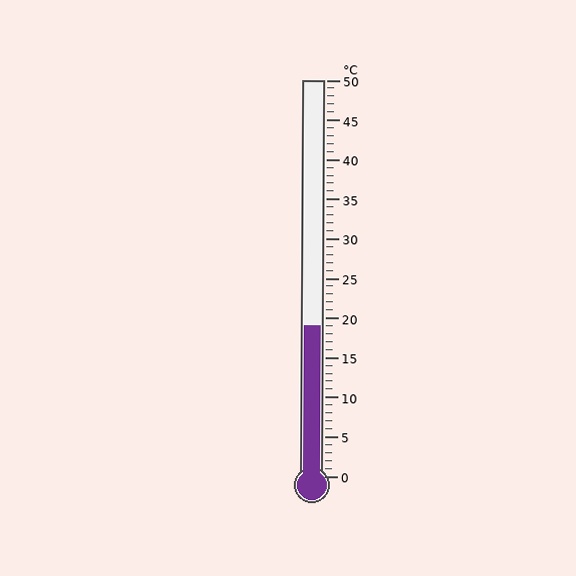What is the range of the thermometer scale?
The thermometer scale ranges from 0°C to 50°C.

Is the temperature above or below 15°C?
The temperature is above 15°C.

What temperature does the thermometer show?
The thermometer shows approximately 19°C.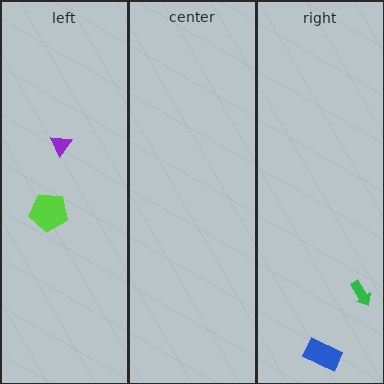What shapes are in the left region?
The lime pentagon, the purple triangle.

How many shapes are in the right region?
2.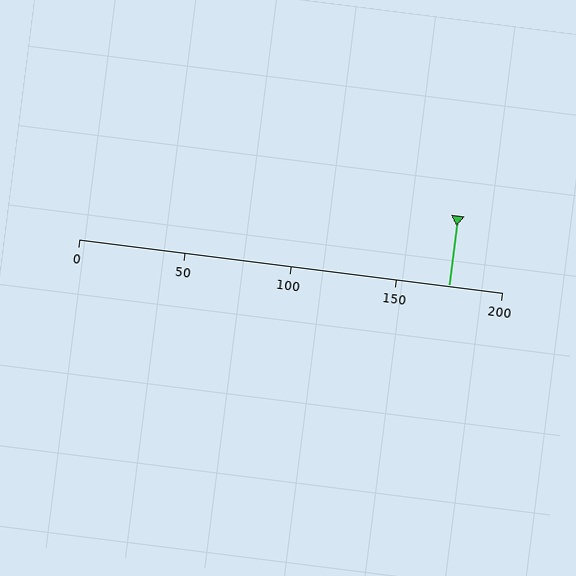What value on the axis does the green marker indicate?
The marker indicates approximately 175.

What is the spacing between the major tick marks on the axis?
The major ticks are spaced 50 apart.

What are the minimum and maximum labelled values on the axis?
The axis runs from 0 to 200.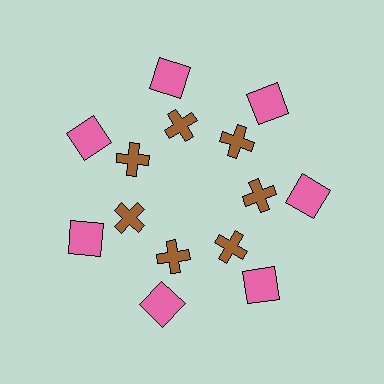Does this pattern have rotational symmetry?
Yes, this pattern has 7-fold rotational symmetry. It looks the same after rotating 51 degrees around the center.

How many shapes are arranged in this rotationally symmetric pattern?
There are 14 shapes, arranged in 7 groups of 2.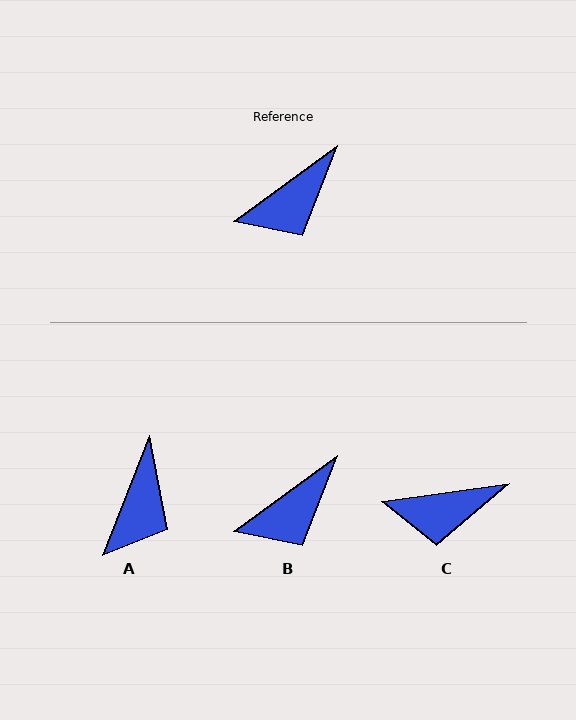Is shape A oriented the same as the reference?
No, it is off by about 33 degrees.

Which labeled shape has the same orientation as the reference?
B.